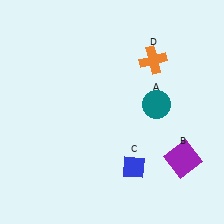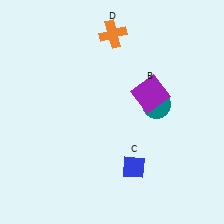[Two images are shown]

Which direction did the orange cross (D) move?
The orange cross (D) moved left.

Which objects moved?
The objects that moved are: the purple square (B), the orange cross (D).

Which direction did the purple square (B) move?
The purple square (B) moved up.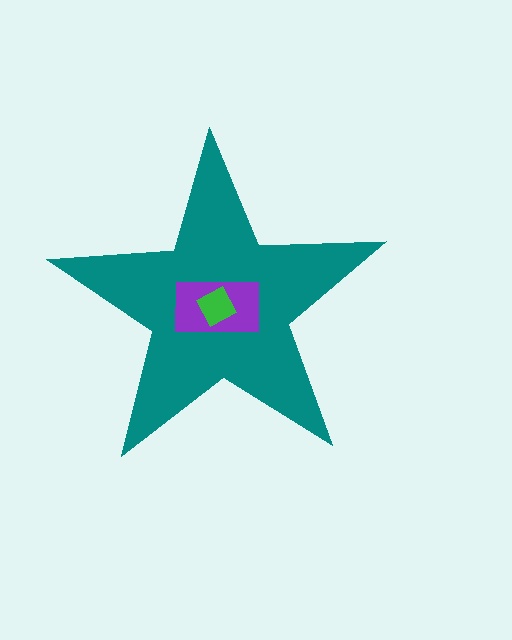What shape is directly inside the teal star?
The purple rectangle.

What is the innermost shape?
The green square.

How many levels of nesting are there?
3.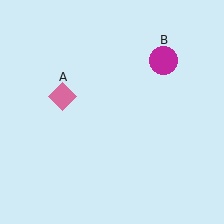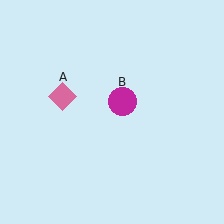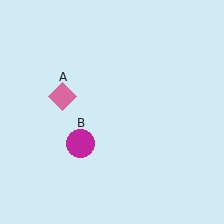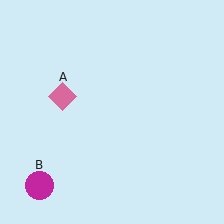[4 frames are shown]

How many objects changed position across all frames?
1 object changed position: magenta circle (object B).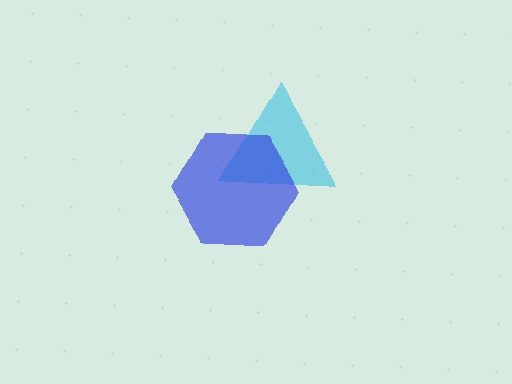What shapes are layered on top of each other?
The layered shapes are: a cyan triangle, a blue hexagon.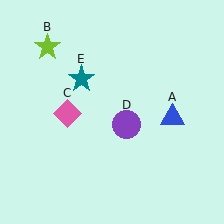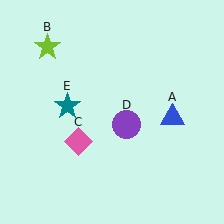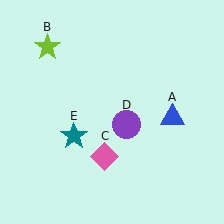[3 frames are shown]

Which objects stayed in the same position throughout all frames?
Blue triangle (object A) and lime star (object B) and purple circle (object D) remained stationary.